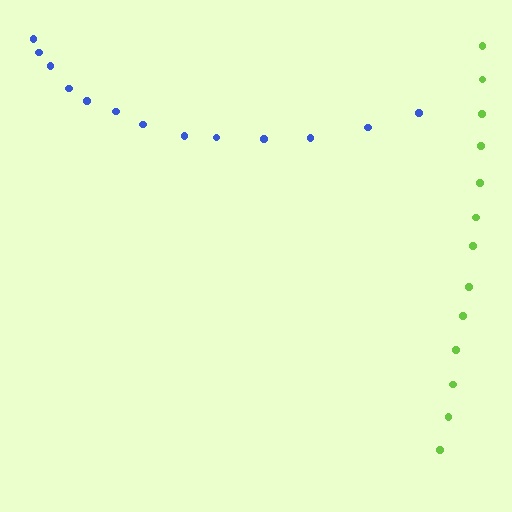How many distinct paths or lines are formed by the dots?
There are 2 distinct paths.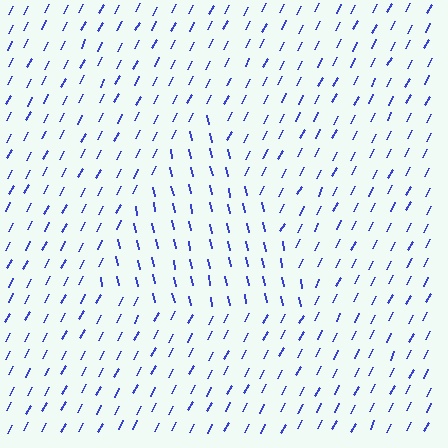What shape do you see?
I see a triangle.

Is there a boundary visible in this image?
Yes, there is a texture boundary formed by a change in line orientation.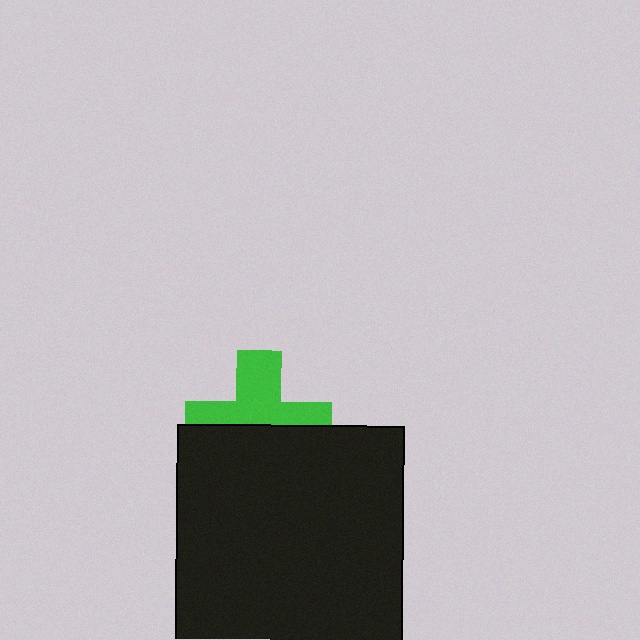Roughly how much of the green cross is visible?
About half of it is visible (roughly 51%).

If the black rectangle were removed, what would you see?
You would see the complete green cross.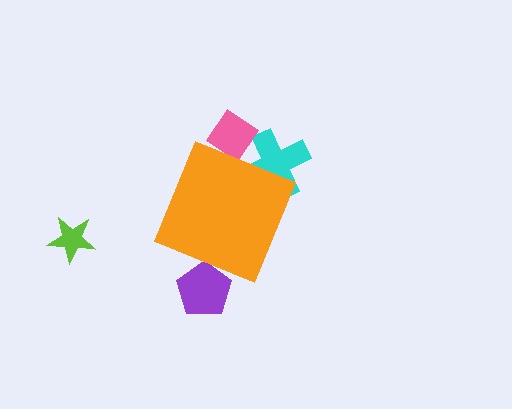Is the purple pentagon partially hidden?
Yes, the purple pentagon is partially hidden behind the orange diamond.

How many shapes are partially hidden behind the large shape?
3 shapes are partially hidden.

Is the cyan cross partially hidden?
Yes, the cyan cross is partially hidden behind the orange diamond.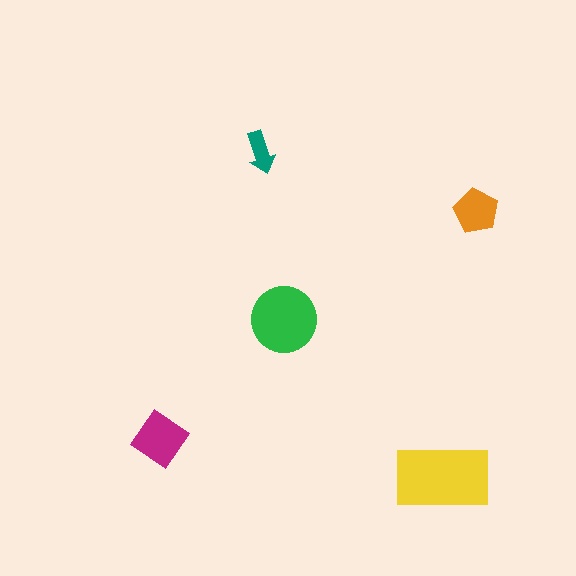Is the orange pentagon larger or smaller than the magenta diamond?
Smaller.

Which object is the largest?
The yellow rectangle.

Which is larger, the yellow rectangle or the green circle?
The yellow rectangle.